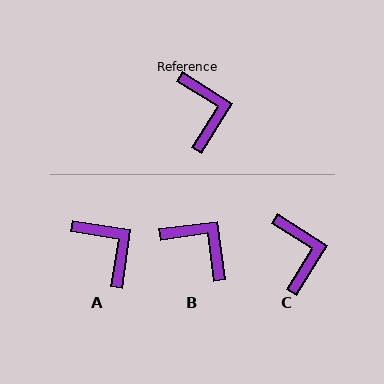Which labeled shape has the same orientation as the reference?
C.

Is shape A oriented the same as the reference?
No, it is off by about 23 degrees.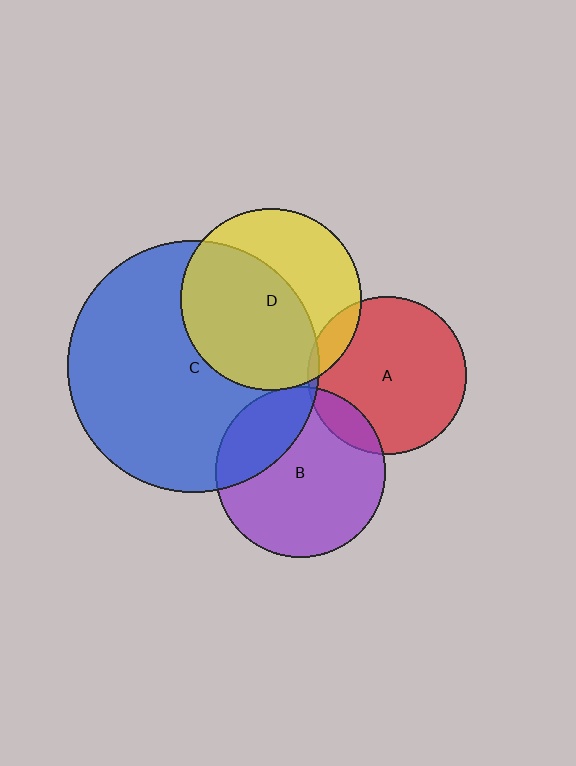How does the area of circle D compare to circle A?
Approximately 1.3 times.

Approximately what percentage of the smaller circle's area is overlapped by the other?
Approximately 10%.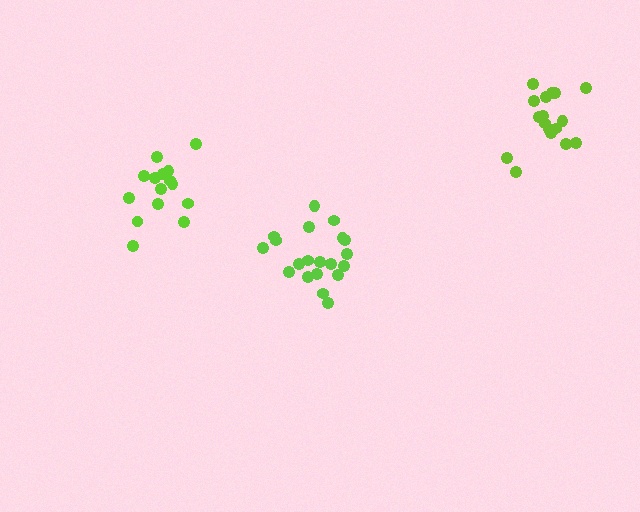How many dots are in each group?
Group 1: 20 dots, Group 2: 15 dots, Group 3: 17 dots (52 total).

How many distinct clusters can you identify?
There are 3 distinct clusters.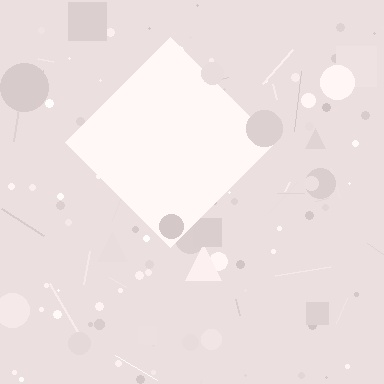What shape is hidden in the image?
A diamond is hidden in the image.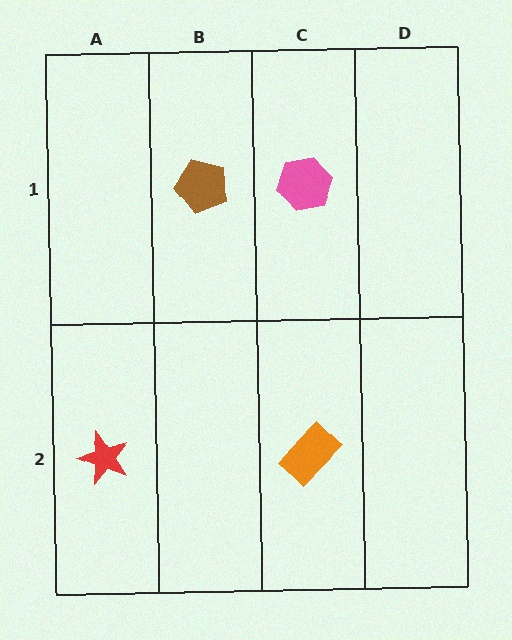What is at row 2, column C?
An orange rectangle.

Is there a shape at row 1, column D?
No, that cell is empty.